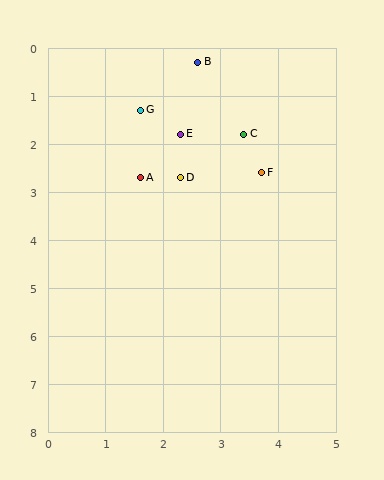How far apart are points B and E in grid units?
Points B and E are about 1.5 grid units apart.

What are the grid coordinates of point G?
Point G is at approximately (1.6, 1.3).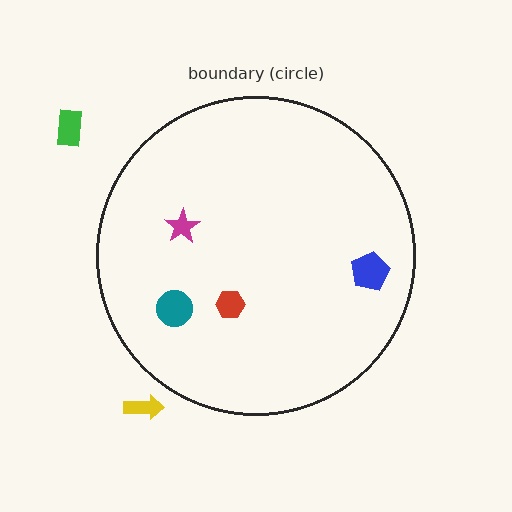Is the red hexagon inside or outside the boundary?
Inside.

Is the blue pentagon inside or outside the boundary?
Inside.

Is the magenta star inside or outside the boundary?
Inside.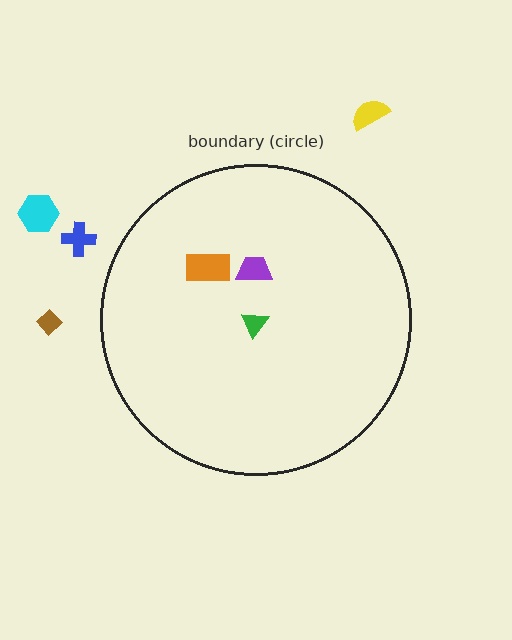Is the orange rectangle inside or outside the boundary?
Inside.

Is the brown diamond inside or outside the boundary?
Outside.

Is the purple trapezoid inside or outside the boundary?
Inside.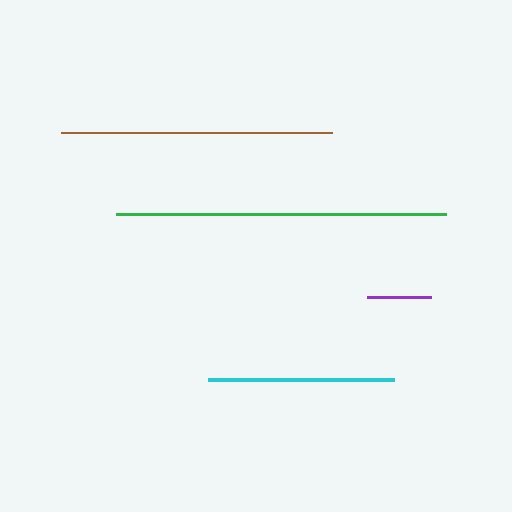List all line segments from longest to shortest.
From longest to shortest: green, brown, cyan, purple.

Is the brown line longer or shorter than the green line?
The green line is longer than the brown line.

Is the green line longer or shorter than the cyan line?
The green line is longer than the cyan line.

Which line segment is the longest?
The green line is the longest at approximately 330 pixels.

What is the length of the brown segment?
The brown segment is approximately 270 pixels long.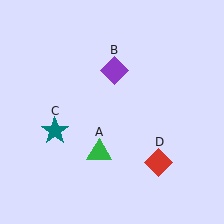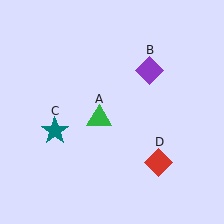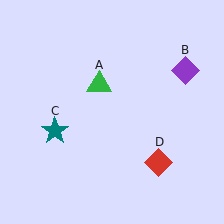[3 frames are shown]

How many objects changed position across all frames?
2 objects changed position: green triangle (object A), purple diamond (object B).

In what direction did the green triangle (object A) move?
The green triangle (object A) moved up.